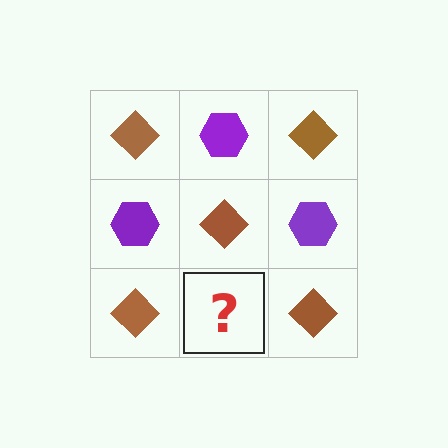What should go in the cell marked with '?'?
The missing cell should contain a purple hexagon.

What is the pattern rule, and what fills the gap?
The rule is that it alternates brown diamond and purple hexagon in a checkerboard pattern. The gap should be filled with a purple hexagon.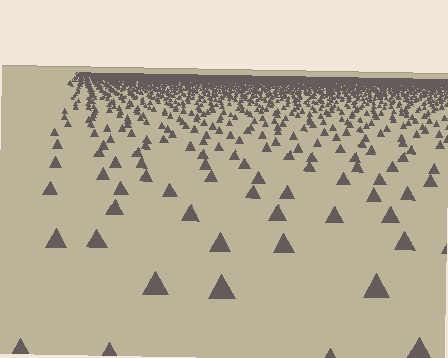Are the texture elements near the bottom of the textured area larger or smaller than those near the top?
Larger. Near the bottom, elements are closer to the viewer and appear at a bigger on-screen size.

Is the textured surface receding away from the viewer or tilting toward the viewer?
The surface is receding away from the viewer. Texture elements get smaller and denser toward the top.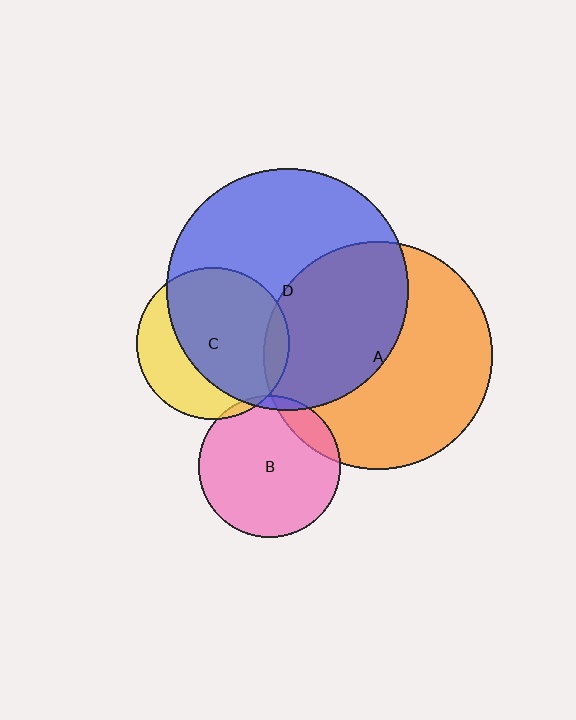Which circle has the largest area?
Circle D (blue).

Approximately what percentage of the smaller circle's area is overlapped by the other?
Approximately 10%.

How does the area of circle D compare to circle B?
Approximately 2.9 times.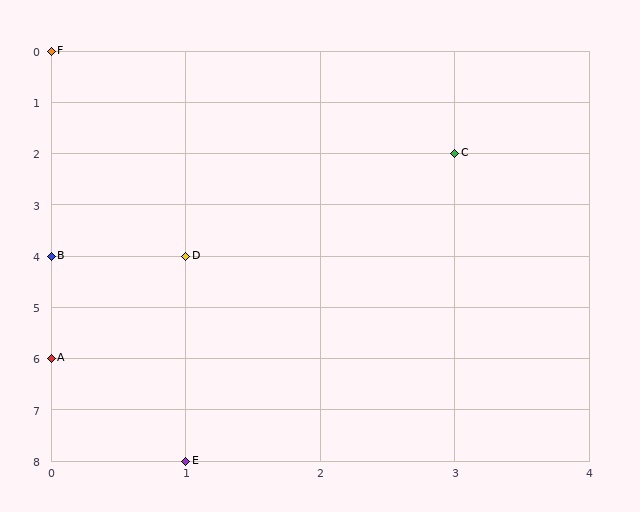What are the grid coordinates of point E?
Point E is at grid coordinates (1, 8).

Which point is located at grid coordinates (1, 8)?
Point E is at (1, 8).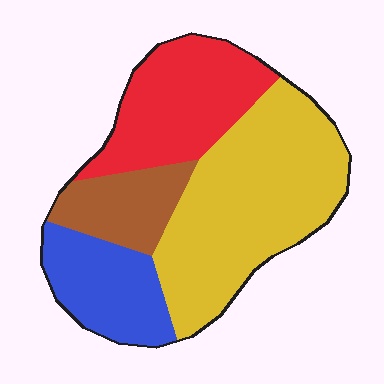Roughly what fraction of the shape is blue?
Blue covers roughly 15% of the shape.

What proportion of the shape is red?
Red covers roughly 25% of the shape.